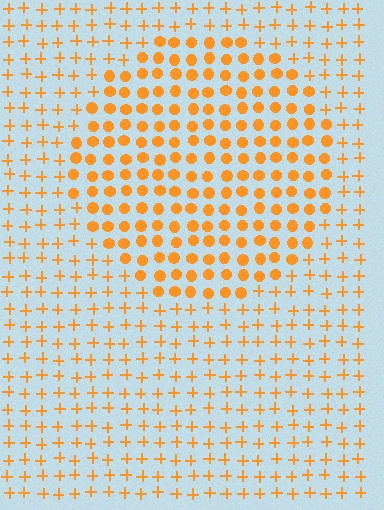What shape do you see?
I see a circle.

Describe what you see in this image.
The image is filled with small orange elements arranged in a uniform grid. A circle-shaped region contains circles, while the surrounding area contains plus signs. The boundary is defined purely by the change in element shape.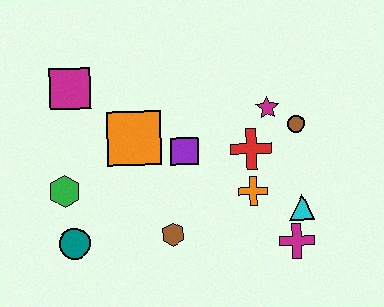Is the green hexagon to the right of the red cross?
No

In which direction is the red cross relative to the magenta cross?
The red cross is above the magenta cross.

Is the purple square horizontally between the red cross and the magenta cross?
No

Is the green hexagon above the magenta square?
No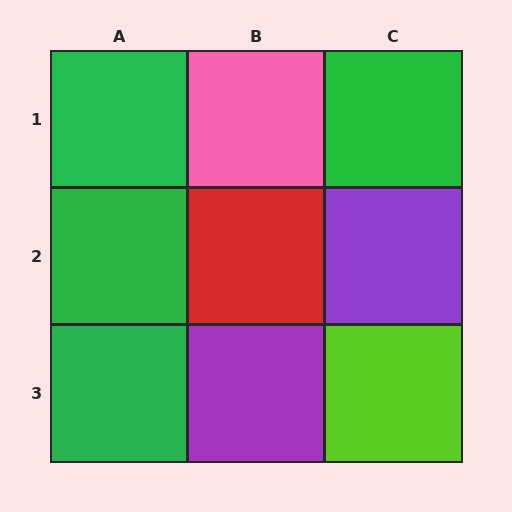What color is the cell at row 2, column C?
Purple.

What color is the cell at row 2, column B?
Red.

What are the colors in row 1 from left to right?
Green, pink, green.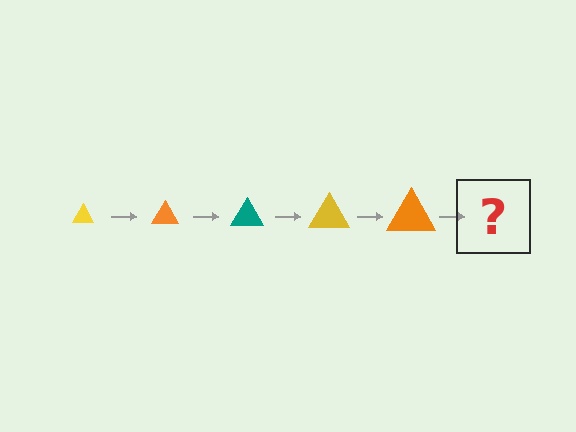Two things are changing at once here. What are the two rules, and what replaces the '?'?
The two rules are that the triangle grows larger each step and the color cycles through yellow, orange, and teal. The '?' should be a teal triangle, larger than the previous one.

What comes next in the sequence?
The next element should be a teal triangle, larger than the previous one.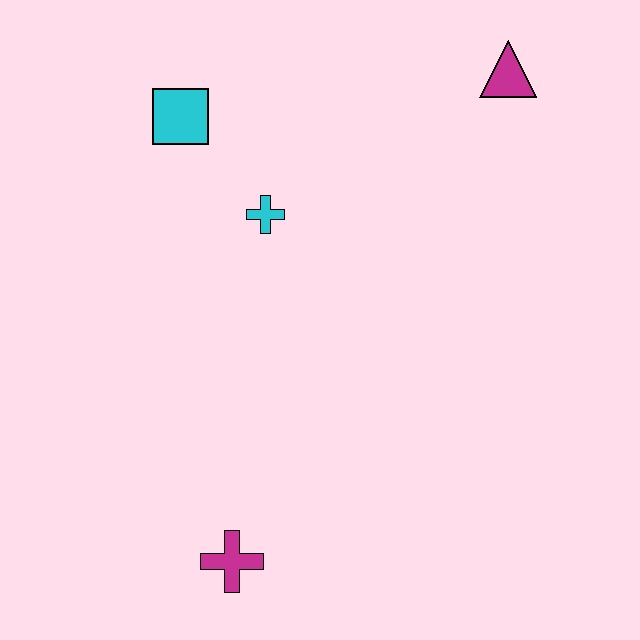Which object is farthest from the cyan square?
The magenta cross is farthest from the cyan square.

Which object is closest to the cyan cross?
The cyan square is closest to the cyan cross.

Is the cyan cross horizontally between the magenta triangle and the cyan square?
Yes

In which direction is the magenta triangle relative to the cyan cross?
The magenta triangle is to the right of the cyan cross.